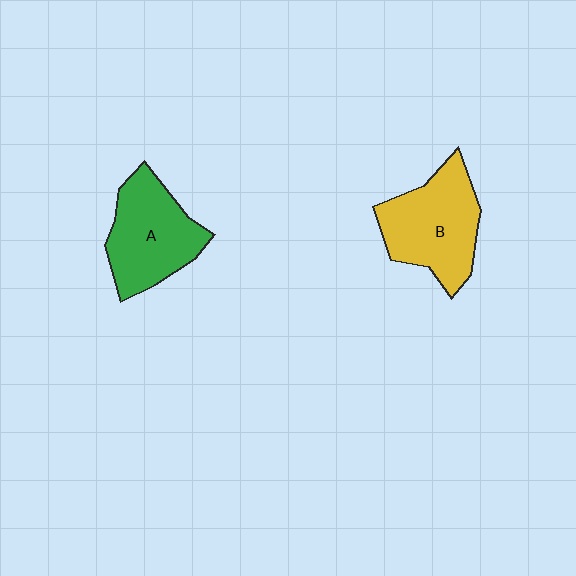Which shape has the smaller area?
Shape A (green).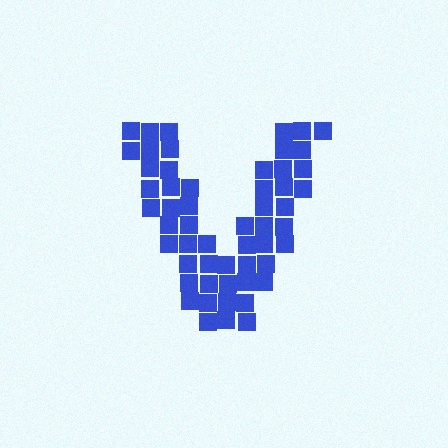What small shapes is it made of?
It is made of small squares.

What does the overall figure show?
The overall figure shows the letter V.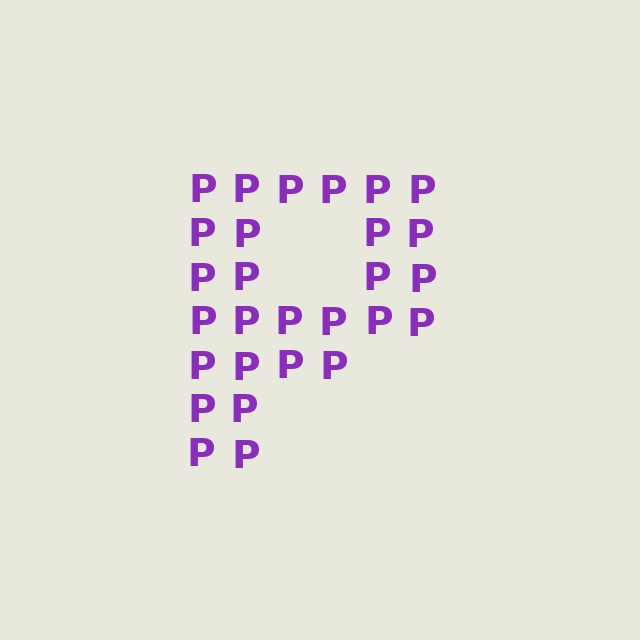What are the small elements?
The small elements are letter P's.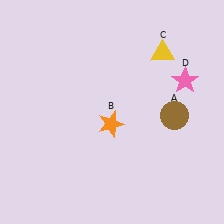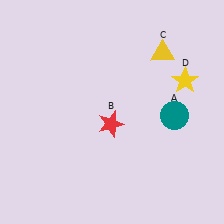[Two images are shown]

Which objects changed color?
A changed from brown to teal. B changed from orange to red. D changed from pink to yellow.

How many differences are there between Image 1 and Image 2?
There are 3 differences between the two images.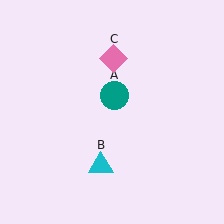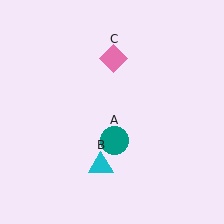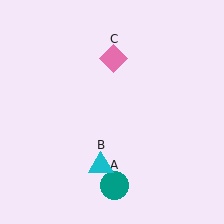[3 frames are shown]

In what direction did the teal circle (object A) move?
The teal circle (object A) moved down.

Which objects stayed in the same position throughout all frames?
Cyan triangle (object B) and pink diamond (object C) remained stationary.